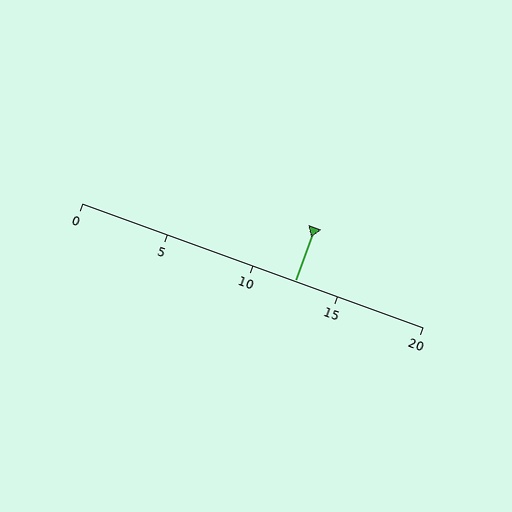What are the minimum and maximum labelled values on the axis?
The axis runs from 0 to 20.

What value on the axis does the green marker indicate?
The marker indicates approximately 12.5.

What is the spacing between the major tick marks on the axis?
The major ticks are spaced 5 apart.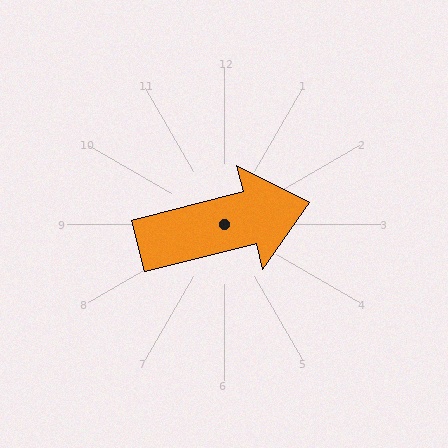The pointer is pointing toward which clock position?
Roughly 3 o'clock.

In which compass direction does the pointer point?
East.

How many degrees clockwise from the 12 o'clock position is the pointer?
Approximately 76 degrees.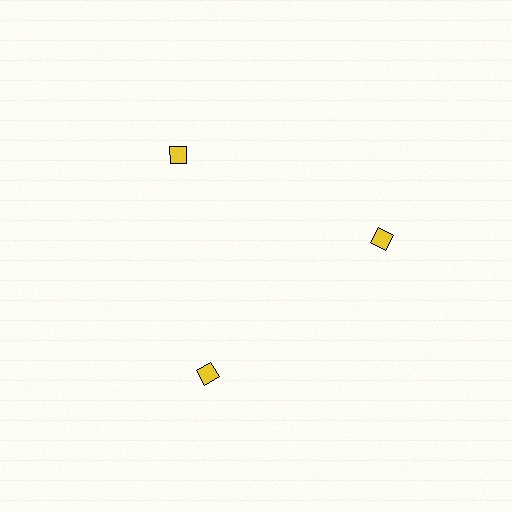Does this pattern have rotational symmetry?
Yes, this pattern has 3-fold rotational symmetry. It looks the same after rotating 120 degrees around the center.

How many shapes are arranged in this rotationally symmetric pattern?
There are 3 shapes, arranged in 3 groups of 1.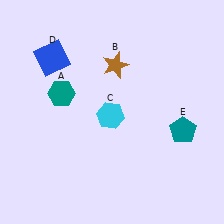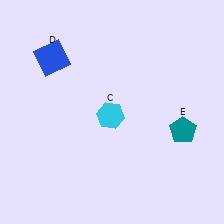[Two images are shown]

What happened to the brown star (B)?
The brown star (B) was removed in Image 2. It was in the top-right area of Image 1.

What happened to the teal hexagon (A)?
The teal hexagon (A) was removed in Image 2. It was in the top-left area of Image 1.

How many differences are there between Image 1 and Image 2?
There are 2 differences between the two images.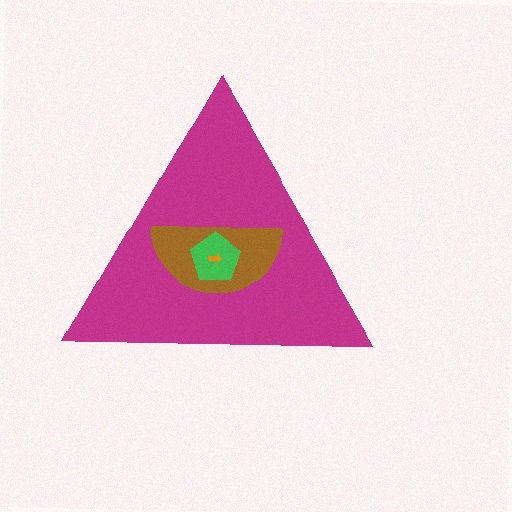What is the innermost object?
The orange arrow.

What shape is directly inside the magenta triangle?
The brown semicircle.